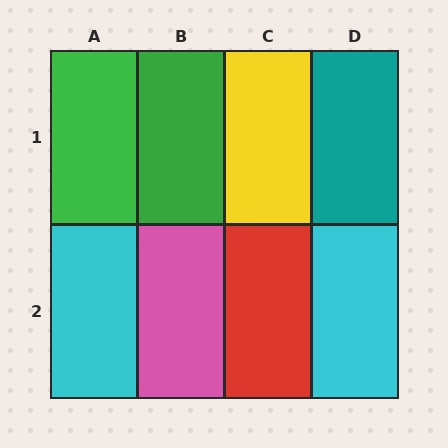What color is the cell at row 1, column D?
Teal.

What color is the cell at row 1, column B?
Green.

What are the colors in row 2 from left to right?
Cyan, pink, red, cyan.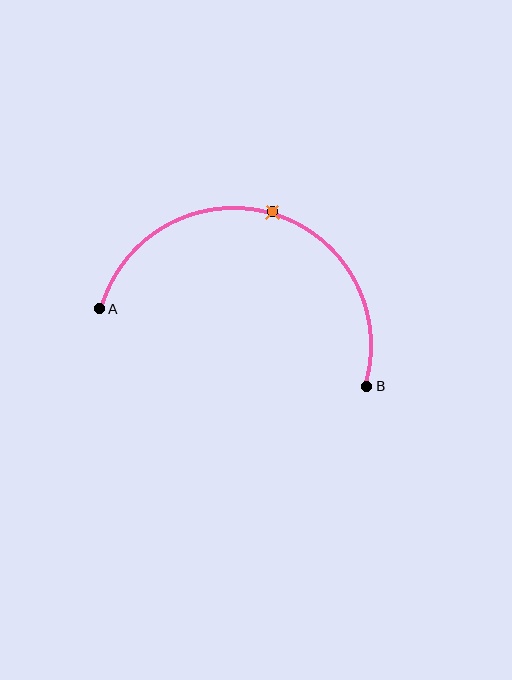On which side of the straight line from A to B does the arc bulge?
The arc bulges above the straight line connecting A and B.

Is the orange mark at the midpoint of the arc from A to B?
Yes. The orange mark lies on the arc at equal arc-length from both A and B — it is the arc midpoint.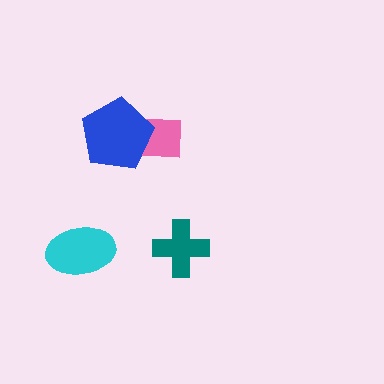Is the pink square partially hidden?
Yes, it is partially covered by another shape.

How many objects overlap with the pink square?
1 object overlaps with the pink square.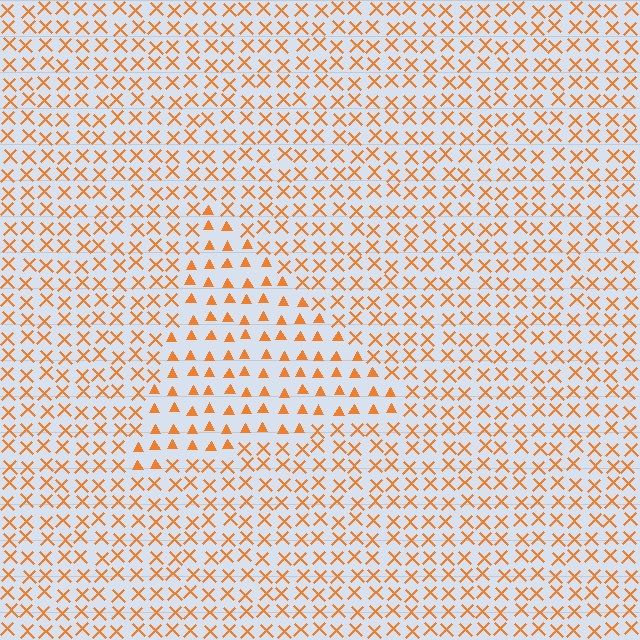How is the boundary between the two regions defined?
The boundary is defined by a change in element shape: triangles inside vs. X marks outside. All elements share the same color and spacing.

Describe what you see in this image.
The image is filled with small orange elements arranged in a uniform grid. A triangle-shaped region contains triangles, while the surrounding area contains X marks. The boundary is defined purely by the change in element shape.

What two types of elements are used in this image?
The image uses triangles inside the triangle region and X marks outside it.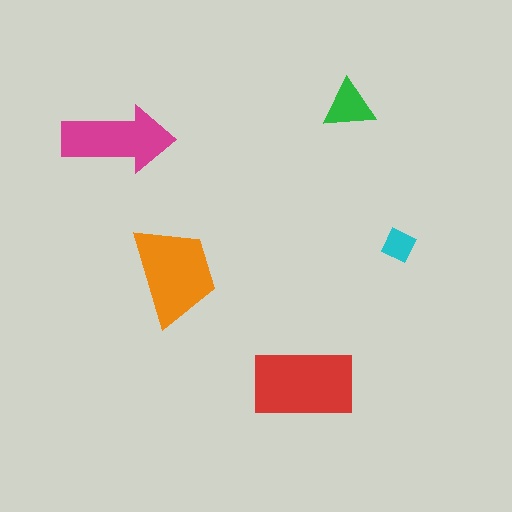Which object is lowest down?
The red rectangle is bottommost.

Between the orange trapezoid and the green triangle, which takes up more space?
The orange trapezoid.